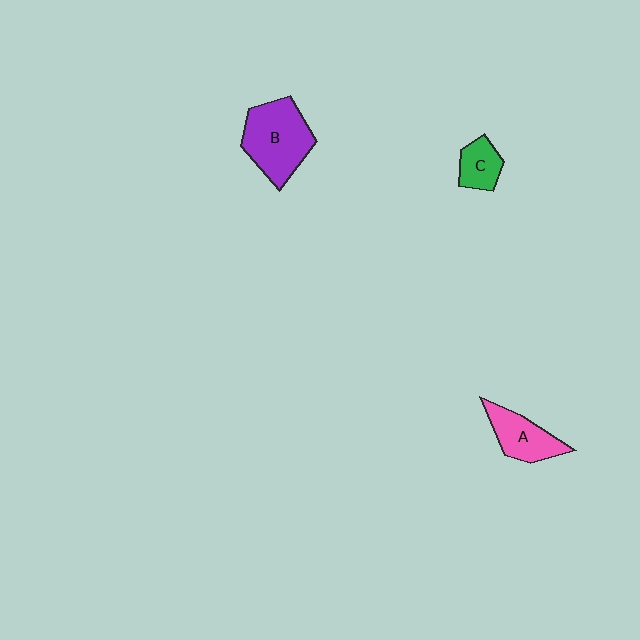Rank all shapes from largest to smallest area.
From largest to smallest: B (purple), A (pink), C (green).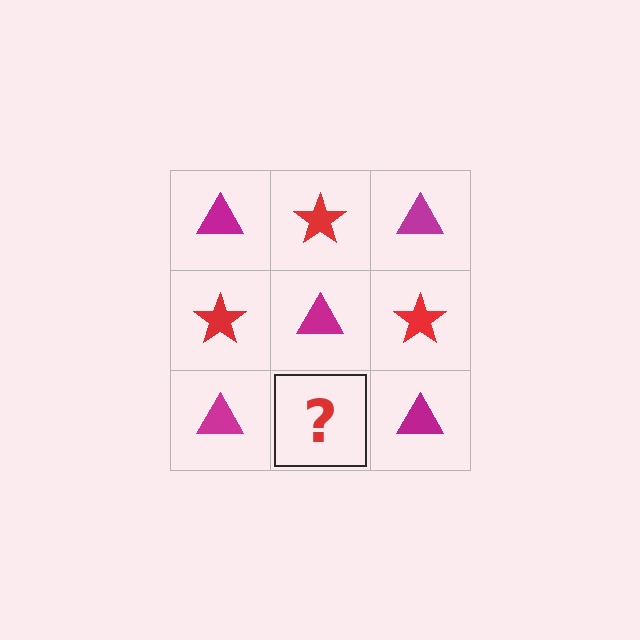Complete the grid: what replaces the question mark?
The question mark should be replaced with a red star.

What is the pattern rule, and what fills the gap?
The rule is that it alternates magenta triangle and red star in a checkerboard pattern. The gap should be filled with a red star.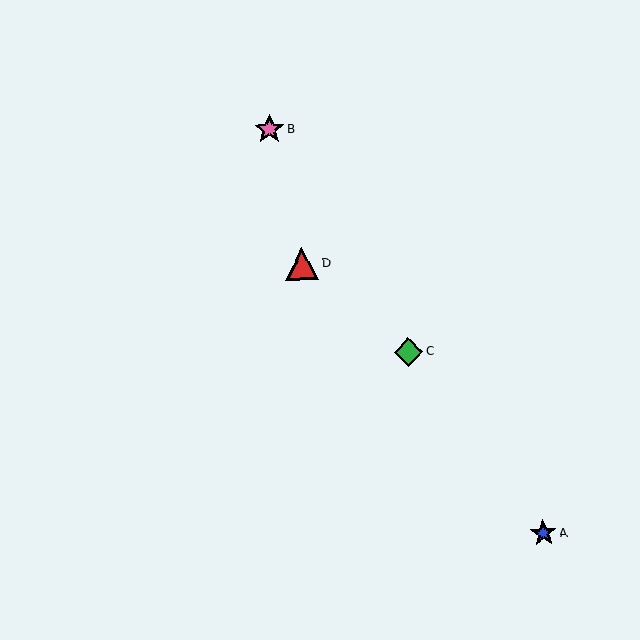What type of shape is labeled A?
Shape A is a blue star.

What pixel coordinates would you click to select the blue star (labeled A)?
Click at (543, 533) to select the blue star A.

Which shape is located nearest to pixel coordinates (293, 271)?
The red triangle (labeled D) at (302, 264) is nearest to that location.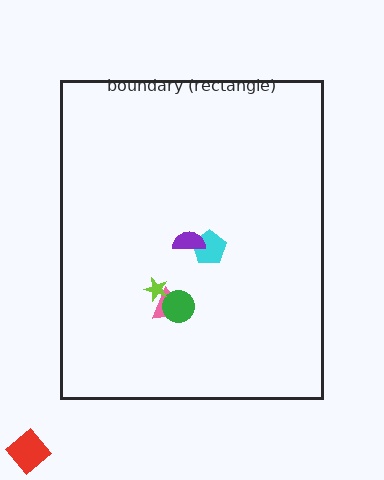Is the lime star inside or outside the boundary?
Inside.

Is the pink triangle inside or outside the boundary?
Inside.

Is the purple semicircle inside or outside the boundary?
Inside.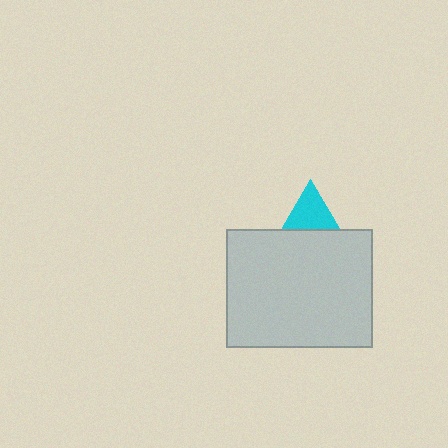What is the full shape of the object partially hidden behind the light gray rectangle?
The partially hidden object is a cyan triangle.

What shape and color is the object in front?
The object in front is a light gray rectangle.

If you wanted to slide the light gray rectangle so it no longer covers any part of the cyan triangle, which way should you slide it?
Slide it down — that is the most direct way to separate the two shapes.